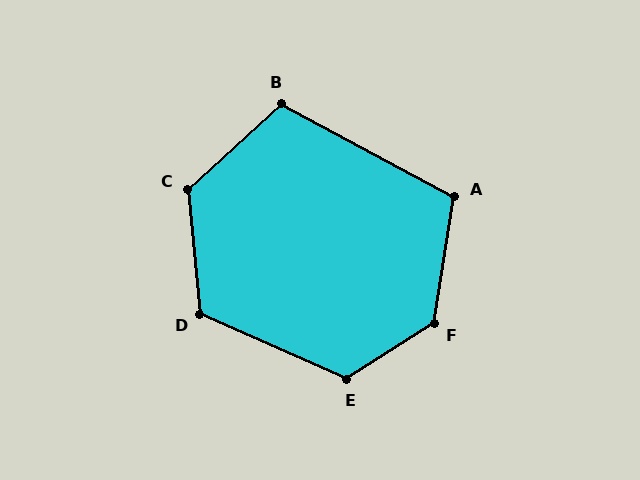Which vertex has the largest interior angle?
F, at approximately 132 degrees.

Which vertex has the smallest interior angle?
A, at approximately 109 degrees.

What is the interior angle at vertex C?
Approximately 127 degrees (obtuse).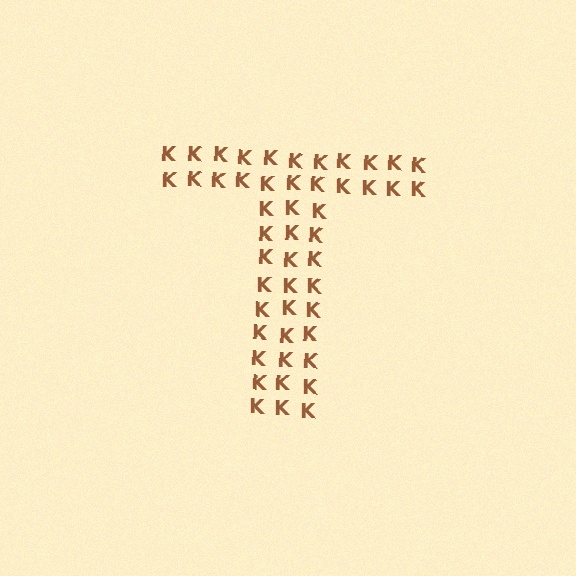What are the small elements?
The small elements are letter K's.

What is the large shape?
The large shape is the letter T.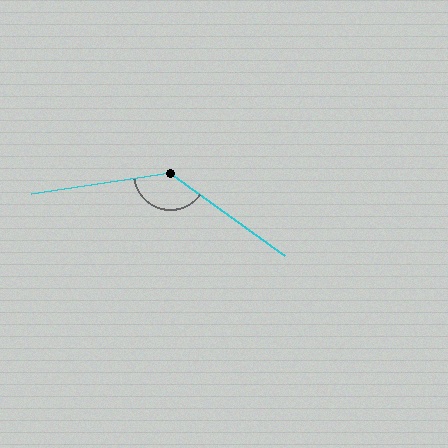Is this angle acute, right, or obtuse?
It is obtuse.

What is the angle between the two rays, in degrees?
Approximately 136 degrees.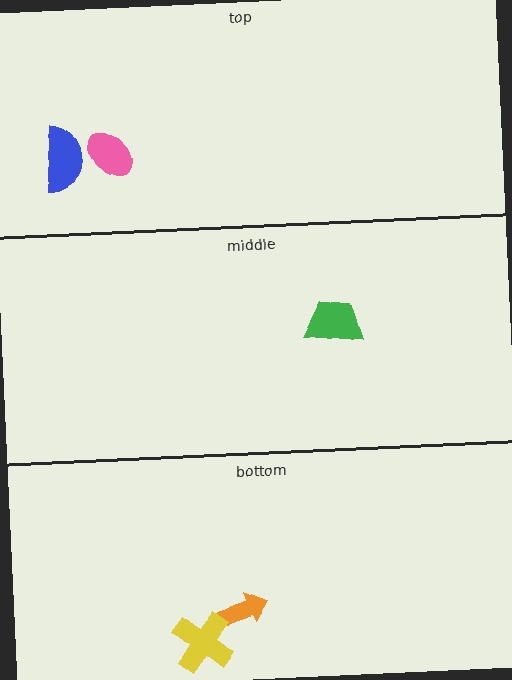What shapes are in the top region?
The blue semicircle, the pink ellipse.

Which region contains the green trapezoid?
The middle region.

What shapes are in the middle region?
The green trapezoid.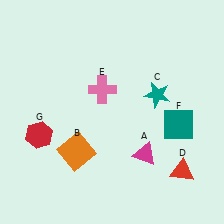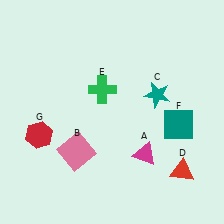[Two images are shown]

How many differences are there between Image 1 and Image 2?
There are 2 differences between the two images.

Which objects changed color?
B changed from orange to pink. E changed from pink to green.